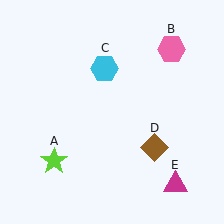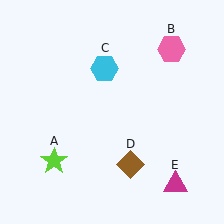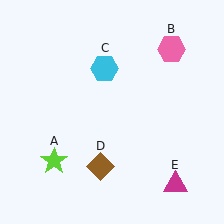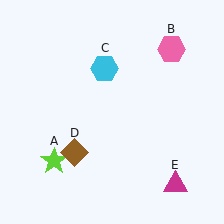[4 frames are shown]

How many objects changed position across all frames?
1 object changed position: brown diamond (object D).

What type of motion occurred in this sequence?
The brown diamond (object D) rotated clockwise around the center of the scene.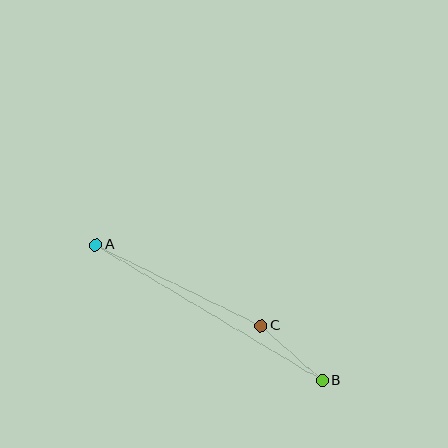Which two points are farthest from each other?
Points A and B are farthest from each other.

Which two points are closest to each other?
Points B and C are closest to each other.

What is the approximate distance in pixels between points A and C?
The distance between A and C is approximately 184 pixels.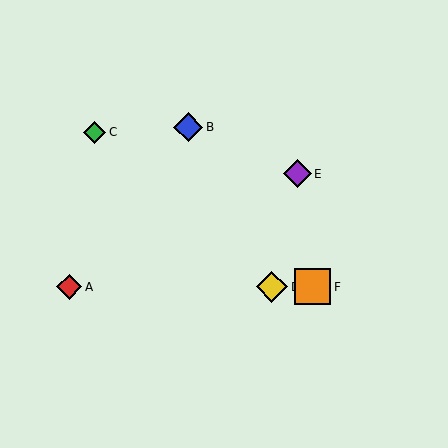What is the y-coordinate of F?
Object F is at y≈287.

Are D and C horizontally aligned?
No, D is at y≈287 and C is at y≈132.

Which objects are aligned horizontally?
Objects A, D, F are aligned horizontally.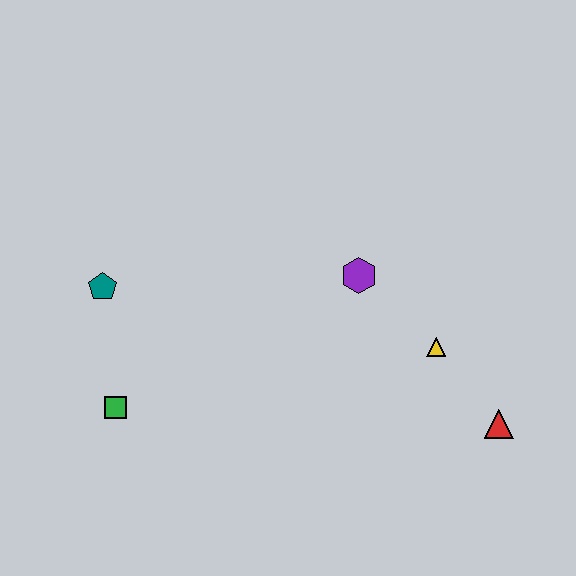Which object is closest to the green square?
The teal pentagon is closest to the green square.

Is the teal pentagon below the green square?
No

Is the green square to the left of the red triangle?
Yes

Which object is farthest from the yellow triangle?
The teal pentagon is farthest from the yellow triangle.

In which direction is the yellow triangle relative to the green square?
The yellow triangle is to the right of the green square.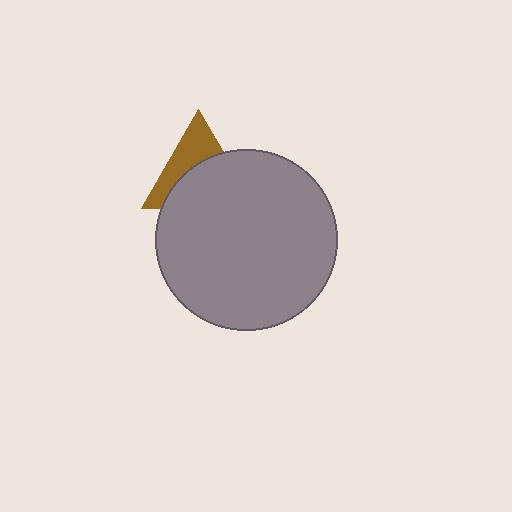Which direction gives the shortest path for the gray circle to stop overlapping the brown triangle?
Moving down gives the shortest separation.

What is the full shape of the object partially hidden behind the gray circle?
The partially hidden object is a brown triangle.